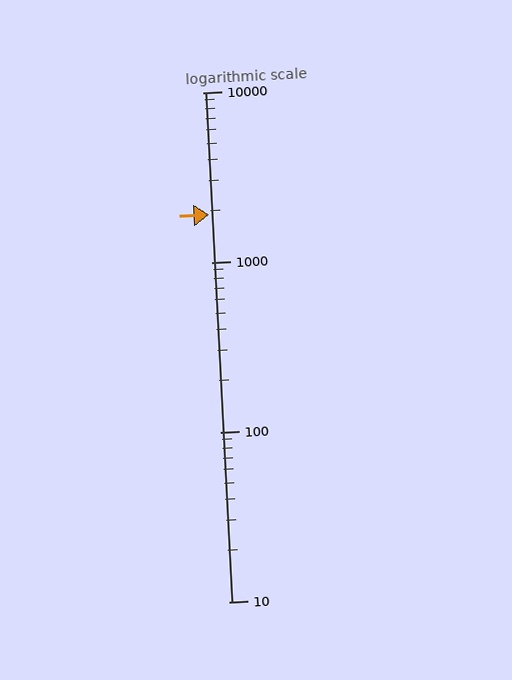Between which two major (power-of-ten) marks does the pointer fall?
The pointer is between 1000 and 10000.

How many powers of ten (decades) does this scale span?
The scale spans 3 decades, from 10 to 10000.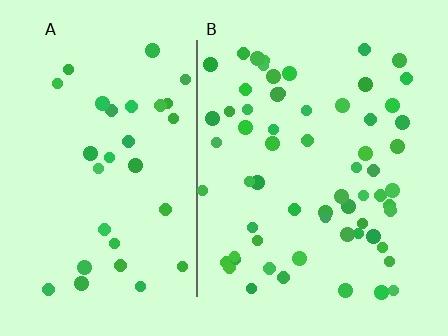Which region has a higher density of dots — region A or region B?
B (the right).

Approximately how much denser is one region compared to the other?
Approximately 2.0× — region B over region A.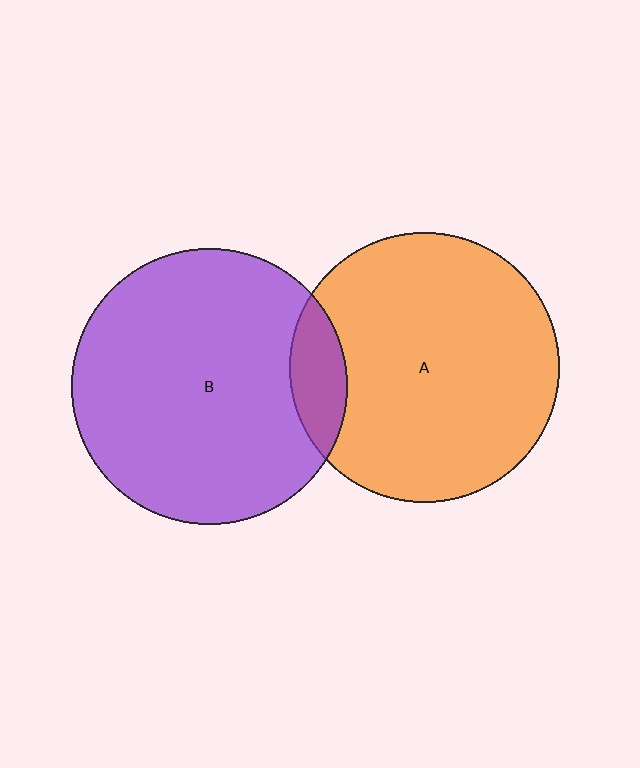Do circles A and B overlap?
Yes.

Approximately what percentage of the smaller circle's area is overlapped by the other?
Approximately 10%.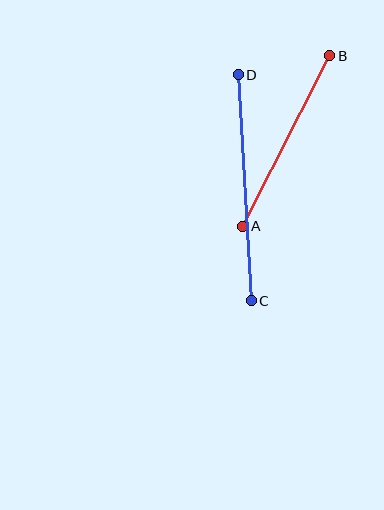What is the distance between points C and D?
The distance is approximately 226 pixels.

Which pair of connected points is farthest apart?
Points C and D are farthest apart.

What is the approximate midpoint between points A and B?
The midpoint is at approximately (286, 141) pixels.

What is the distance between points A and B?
The distance is approximately 191 pixels.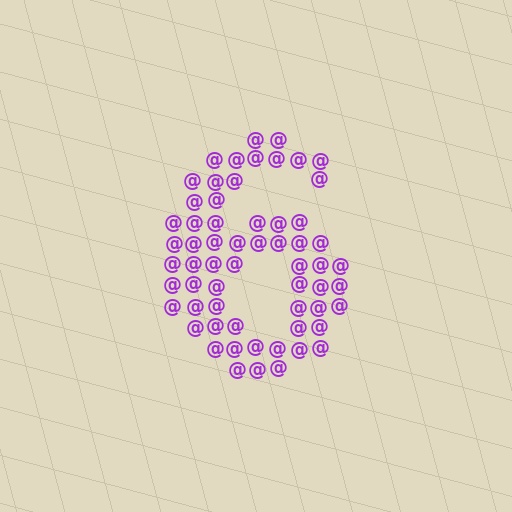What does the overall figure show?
The overall figure shows the digit 6.